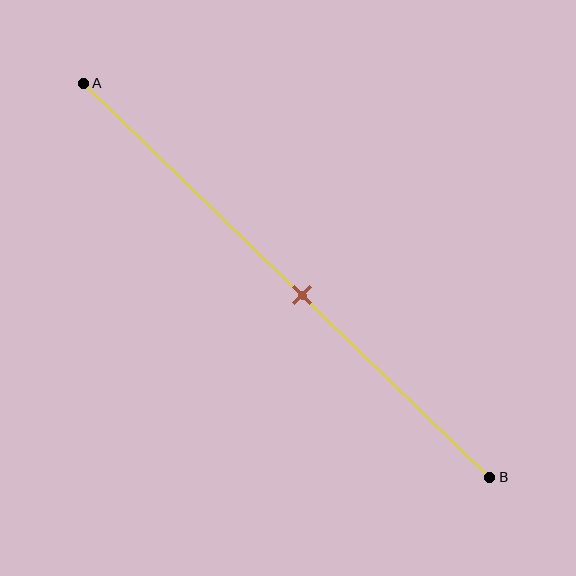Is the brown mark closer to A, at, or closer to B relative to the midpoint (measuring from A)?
The brown mark is closer to point B than the midpoint of segment AB.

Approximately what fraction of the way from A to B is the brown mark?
The brown mark is approximately 55% of the way from A to B.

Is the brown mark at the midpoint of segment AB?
No, the mark is at about 55% from A, not at the 50% midpoint.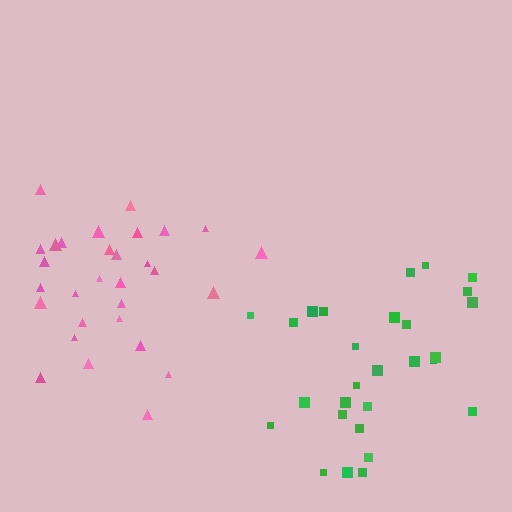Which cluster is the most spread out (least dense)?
Green.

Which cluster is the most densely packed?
Pink.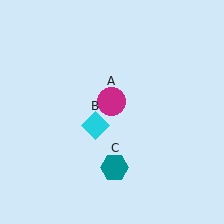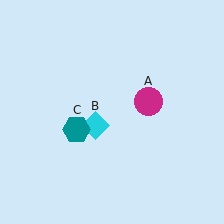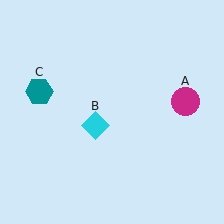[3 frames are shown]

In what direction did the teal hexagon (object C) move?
The teal hexagon (object C) moved up and to the left.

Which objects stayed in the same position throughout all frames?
Cyan diamond (object B) remained stationary.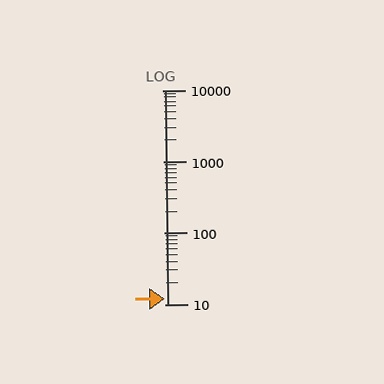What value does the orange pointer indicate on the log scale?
The pointer indicates approximately 12.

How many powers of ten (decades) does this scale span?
The scale spans 3 decades, from 10 to 10000.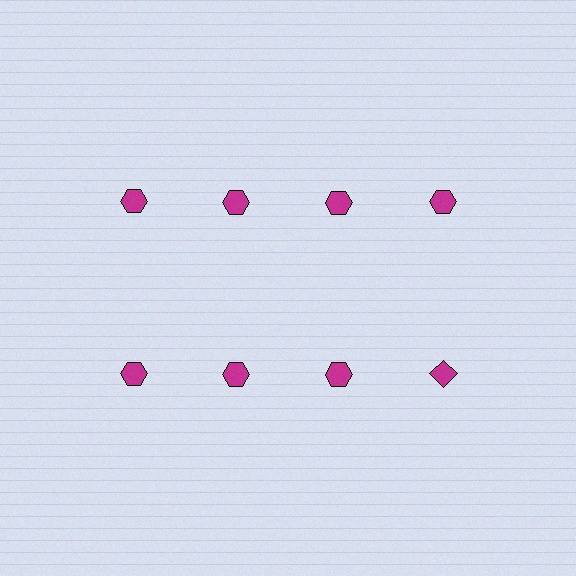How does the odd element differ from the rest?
It has a different shape: diamond instead of hexagon.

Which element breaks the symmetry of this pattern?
The magenta diamond in the second row, second from right column breaks the symmetry. All other shapes are magenta hexagons.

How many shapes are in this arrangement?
There are 8 shapes arranged in a grid pattern.